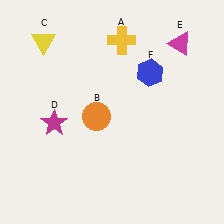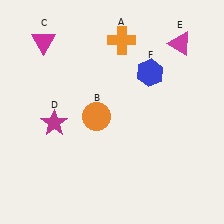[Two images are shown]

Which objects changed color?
A changed from yellow to orange. C changed from yellow to magenta.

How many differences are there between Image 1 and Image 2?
There are 2 differences between the two images.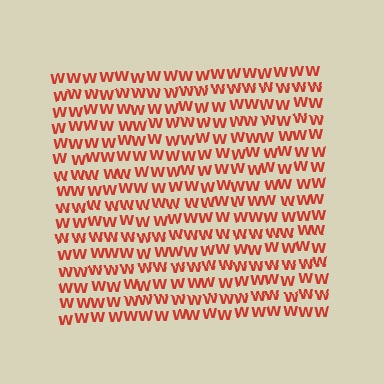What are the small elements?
The small elements are letter W's.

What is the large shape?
The large shape is a square.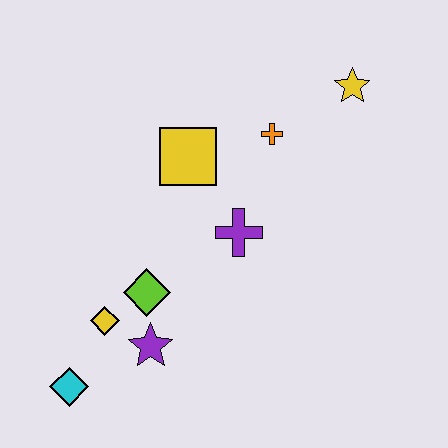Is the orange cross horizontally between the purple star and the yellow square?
No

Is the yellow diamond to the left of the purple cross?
Yes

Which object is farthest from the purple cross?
The cyan diamond is farthest from the purple cross.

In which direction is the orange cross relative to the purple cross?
The orange cross is above the purple cross.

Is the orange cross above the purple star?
Yes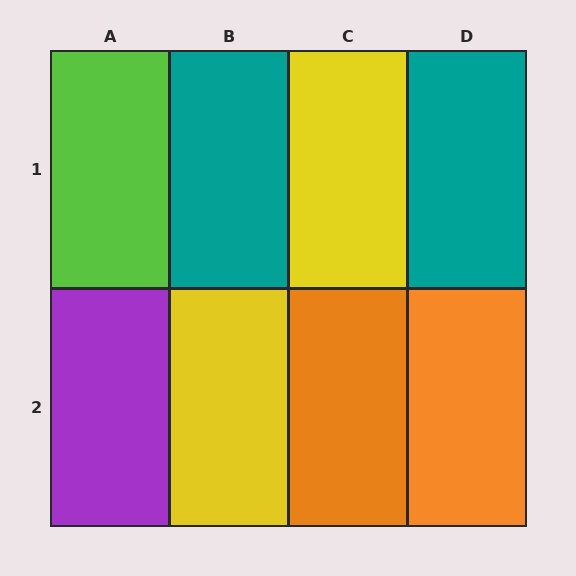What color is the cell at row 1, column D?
Teal.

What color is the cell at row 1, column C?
Yellow.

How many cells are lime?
1 cell is lime.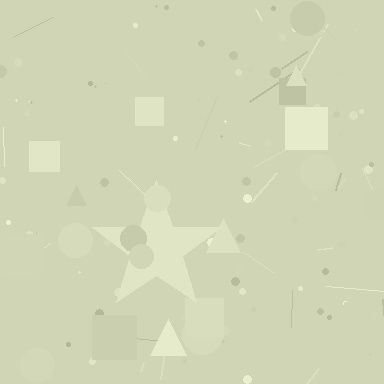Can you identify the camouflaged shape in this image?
The camouflaged shape is a star.